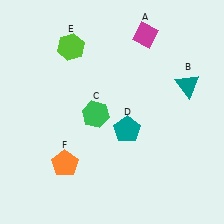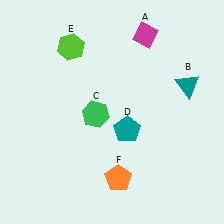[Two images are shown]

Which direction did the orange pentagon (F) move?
The orange pentagon (F) moved right.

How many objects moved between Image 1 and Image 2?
1 object moved between the two images.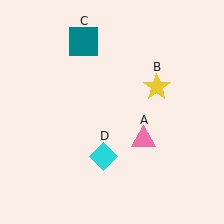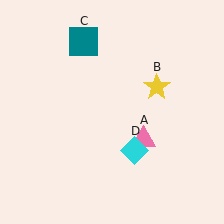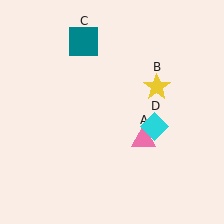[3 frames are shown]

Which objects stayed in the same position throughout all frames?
Pink triangle (object A) and yellow star (object B) and teal square (object C) remained stationary.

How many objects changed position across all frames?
1 object changed position: cyan diamond (object D).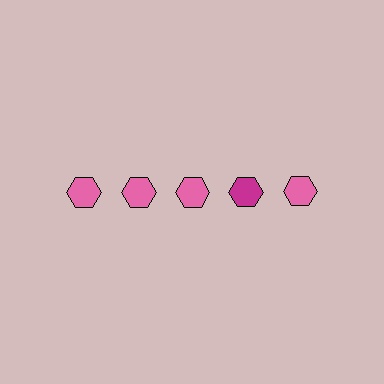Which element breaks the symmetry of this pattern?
The magenta hexagon in the top row, second from right column breaks the symmetry. All other shapes are pink hexagons.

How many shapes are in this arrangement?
There are 5 shapes arranged in a grid pattern.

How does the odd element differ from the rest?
It has a different color: magenta instead of pink.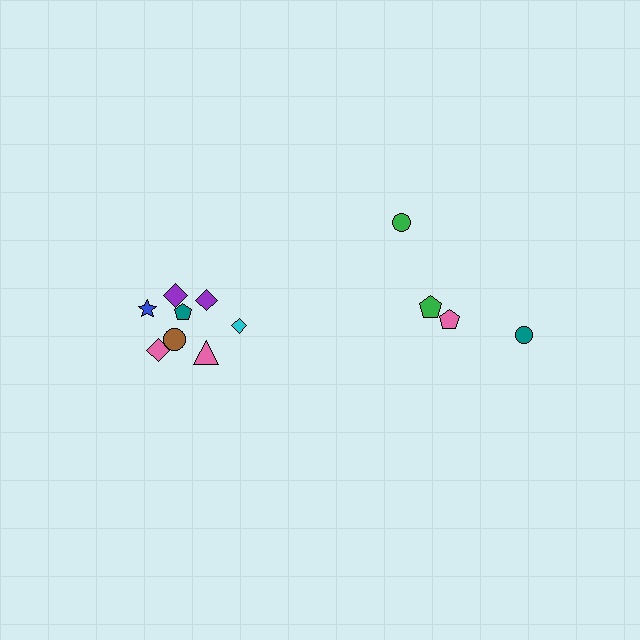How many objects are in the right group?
There are 4 objects.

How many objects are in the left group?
There are 8 objects.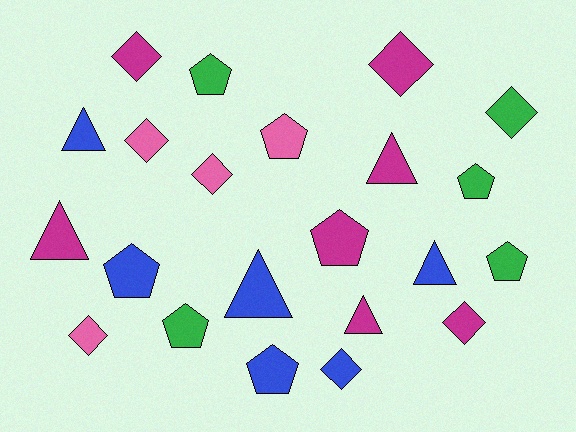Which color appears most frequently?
Magenta, with 7 objects.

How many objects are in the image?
There are 22 objects.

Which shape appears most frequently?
Diamond, with 8 objects.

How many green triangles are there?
There are no green triangles.